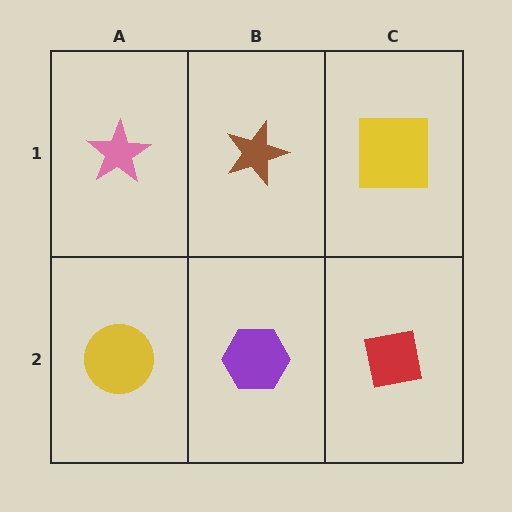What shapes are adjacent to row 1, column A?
A yellow circle (row 2, column A), a brown star (row 1, column B).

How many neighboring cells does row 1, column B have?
3.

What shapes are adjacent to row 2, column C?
A yellow square (row 1, column C), a purple hexagon (row 2, column B).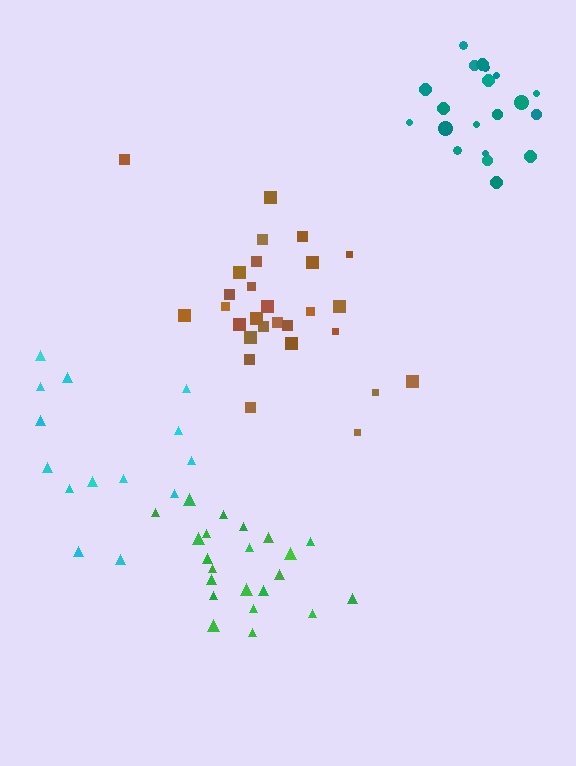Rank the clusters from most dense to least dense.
teal, green, brown, cyan.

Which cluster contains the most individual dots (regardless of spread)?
Brown (28).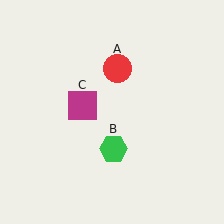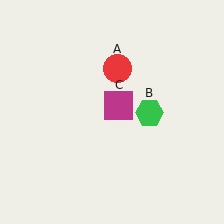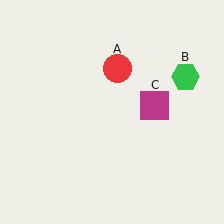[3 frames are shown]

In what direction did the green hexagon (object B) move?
The green hexagon (object B) moved up and to the right.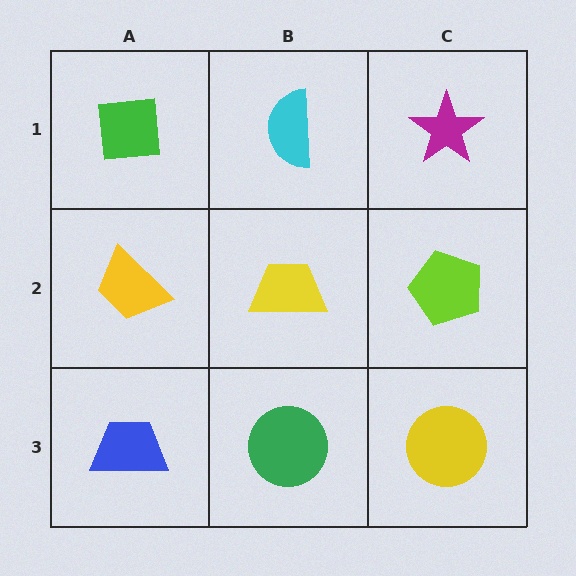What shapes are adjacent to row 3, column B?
A yellow trapezoid (row 2, column B), a blue trapezoid (row 3, column A), a yellow circle (row 3, column C).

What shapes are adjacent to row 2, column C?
A magenta star (row 1, column C), a yellow circle (row 3, column C), a yellow trapezoid (row 2, column B).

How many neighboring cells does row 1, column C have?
2.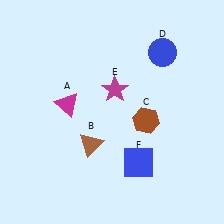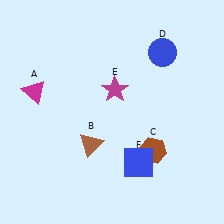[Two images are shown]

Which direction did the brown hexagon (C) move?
The brown hexagon (C) moved down.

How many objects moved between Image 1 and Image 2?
2 objects moved between the two images.